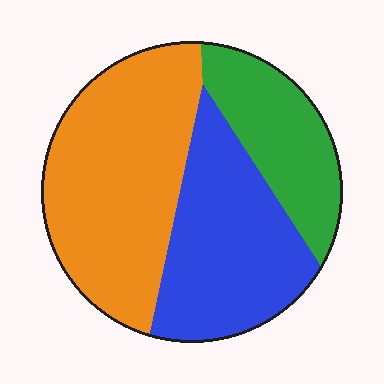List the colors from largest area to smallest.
From largest to smallest: orange, blue, green.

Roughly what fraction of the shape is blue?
Blue takes up between a third and a half of the shape.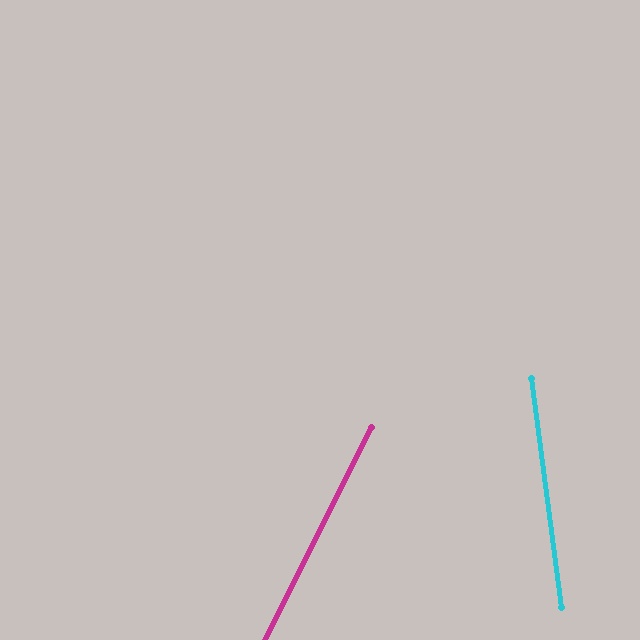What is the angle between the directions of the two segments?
Approximately 34 degrees.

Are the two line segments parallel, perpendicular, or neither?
Neither parallel nor perpendicular — they differ by about 34°.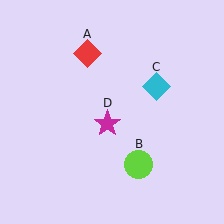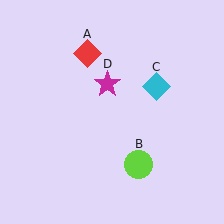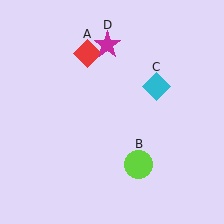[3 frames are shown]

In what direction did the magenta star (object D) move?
The magenta star (object D) moved up.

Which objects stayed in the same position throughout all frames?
Red diamond (object A) and lime circle (object B) and cyan diamond (object C) remained stationary.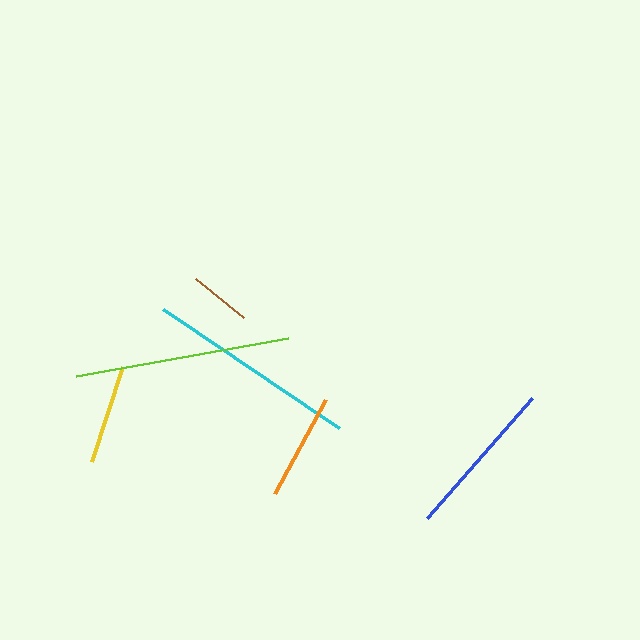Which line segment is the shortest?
The brown line is the shortest at approximately 62 pixels.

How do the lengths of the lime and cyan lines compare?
The lime and cyan lines are approximately the same length.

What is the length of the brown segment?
The brown segment is approximately 62 pixels long.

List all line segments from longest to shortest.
From longest to shortest: lime, cyan, blue, orange, yellow, brown.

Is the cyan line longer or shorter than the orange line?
The cyan line is longer than the orange line.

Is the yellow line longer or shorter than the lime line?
The lime line is longer than the yellow line.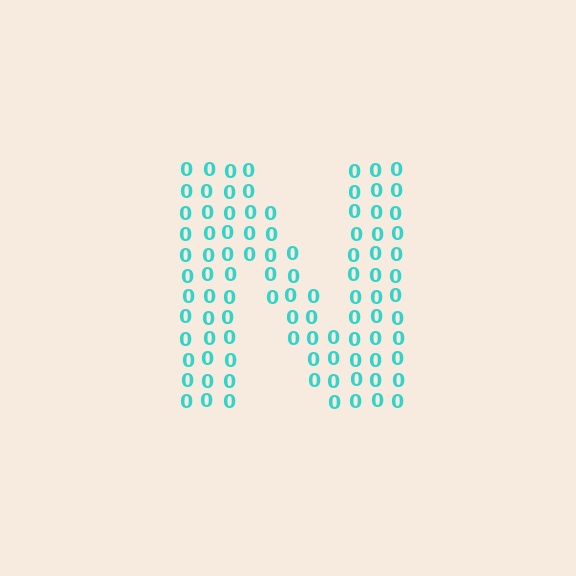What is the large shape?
The large shape is the letter N.